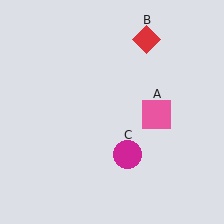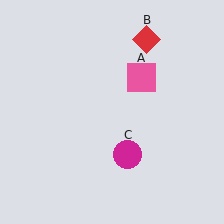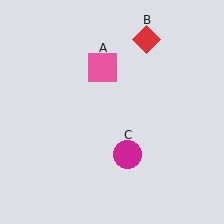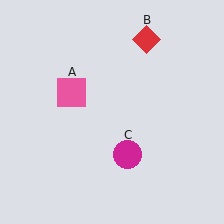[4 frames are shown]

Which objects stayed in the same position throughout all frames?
Red diamond (object B) and magenta circle (object C) remained stationary.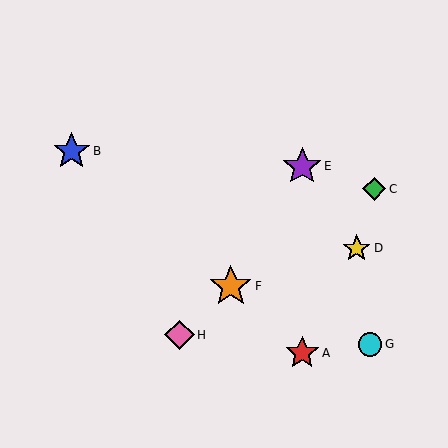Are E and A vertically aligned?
Yes, both are at x≈302.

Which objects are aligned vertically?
Objects A, E are aligned vertically.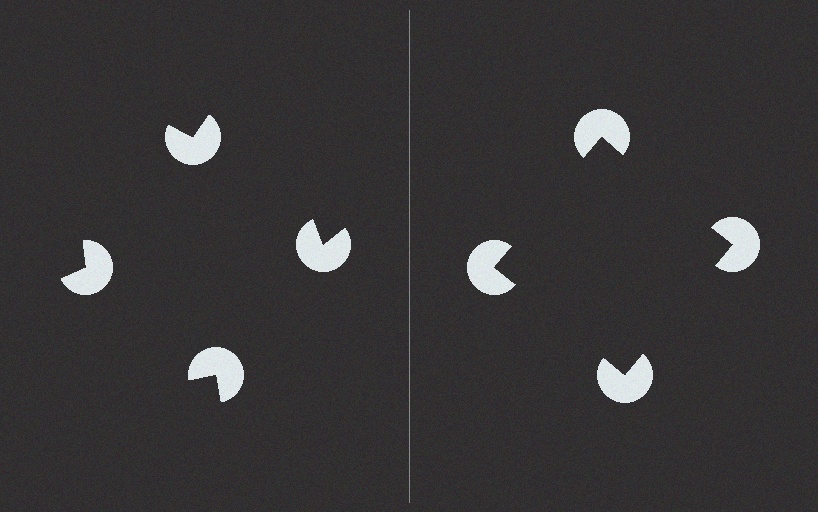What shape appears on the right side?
An illusory square.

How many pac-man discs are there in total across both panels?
8 — 4 on each side.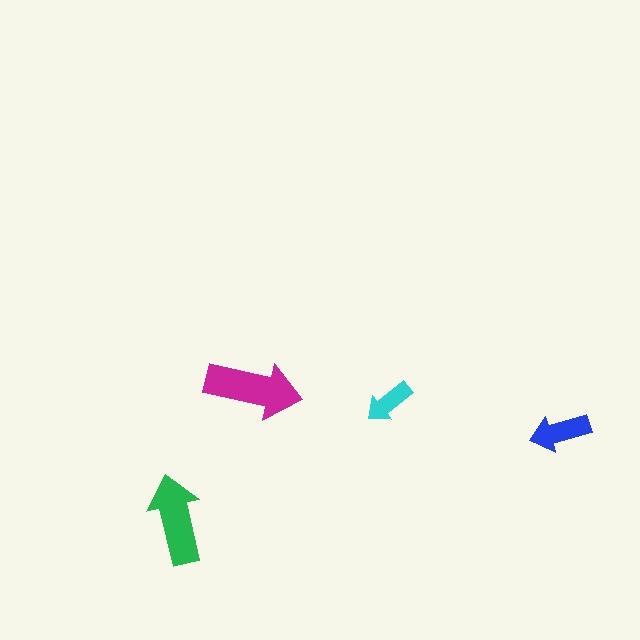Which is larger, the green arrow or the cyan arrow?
The green one.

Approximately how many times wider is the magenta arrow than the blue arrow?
About 1.5 times wider.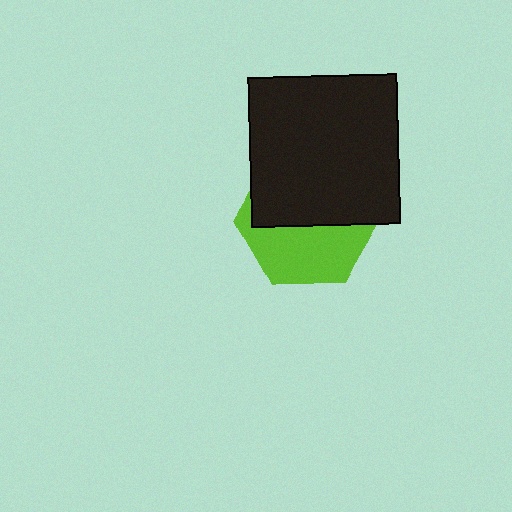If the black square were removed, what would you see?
You would see the complete lime hexagon.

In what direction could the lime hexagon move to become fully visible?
The lime hexagon could move down. That would shift it out from behind the black square entirely.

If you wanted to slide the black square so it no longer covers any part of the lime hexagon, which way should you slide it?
Slide it up — that is the most direct way to separate the two shapes.